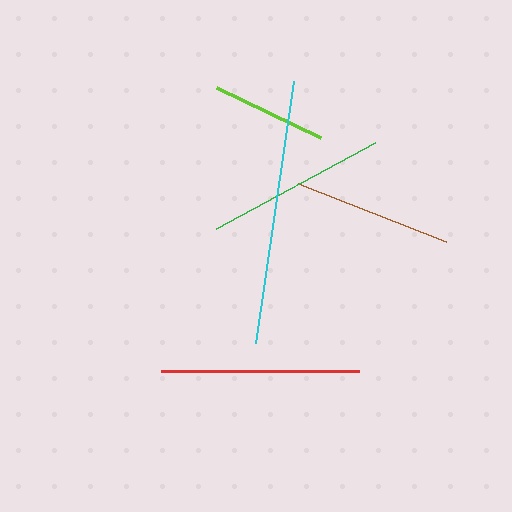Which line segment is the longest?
The cyan line is the longest at approximately 264 pixels.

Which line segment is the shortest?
The lime line is the shortest at approximately 115 pixels.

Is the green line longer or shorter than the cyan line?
The cyan line is longer than the green line.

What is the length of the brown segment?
The brown segment is approximately 159 pixels long.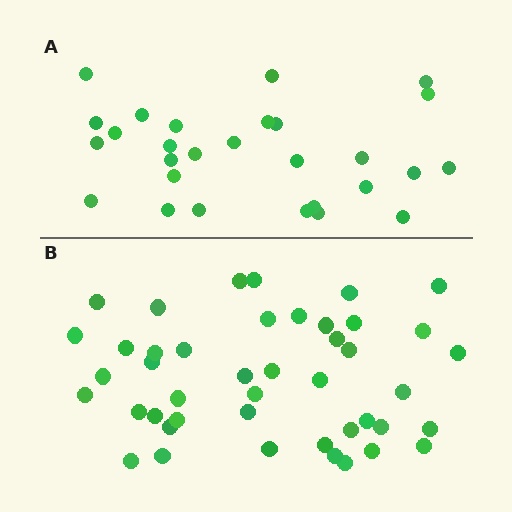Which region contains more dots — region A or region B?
Region B (the bottom region) has more dots.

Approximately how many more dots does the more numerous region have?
Region B has approximately 15 more dots than region A.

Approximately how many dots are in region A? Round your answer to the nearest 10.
About 30 dots. (The exact count is 28, which rounds to 30.)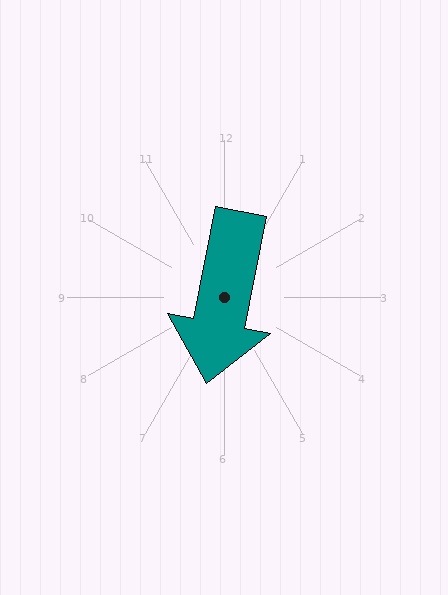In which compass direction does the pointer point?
South.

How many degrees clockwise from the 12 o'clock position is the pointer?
Approximately 191 degrees.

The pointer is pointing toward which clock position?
Roughly 6 o'clock.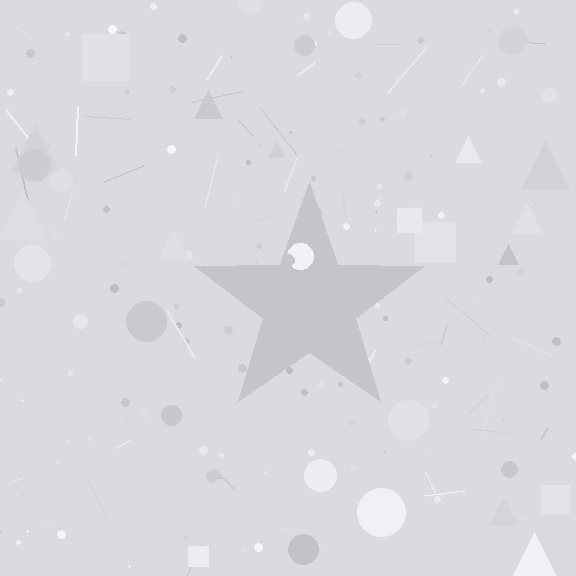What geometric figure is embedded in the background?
A star is embedded in the background.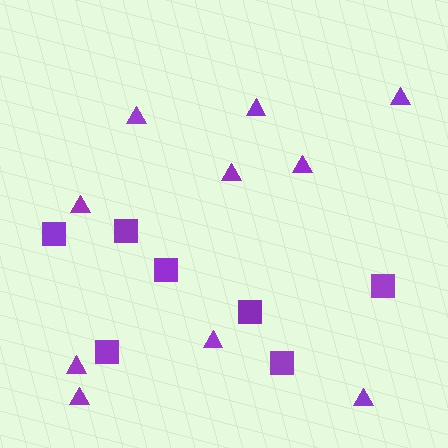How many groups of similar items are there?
There are 2 groups: one group of squares (7) and one group of triangles (10).